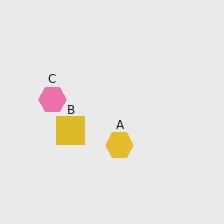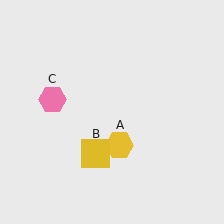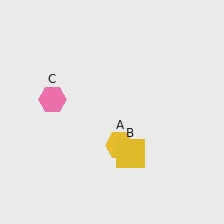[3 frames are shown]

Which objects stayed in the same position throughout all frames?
Yellow hexagon (object A) and pink hexagon (object C) remained stationary.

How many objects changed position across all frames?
1 object changed position: yellow square (object B).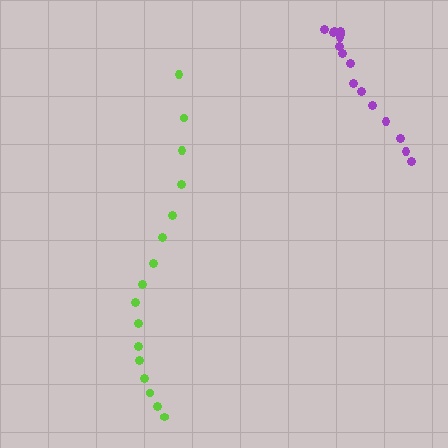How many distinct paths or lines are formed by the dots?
There are 2 distinct paths.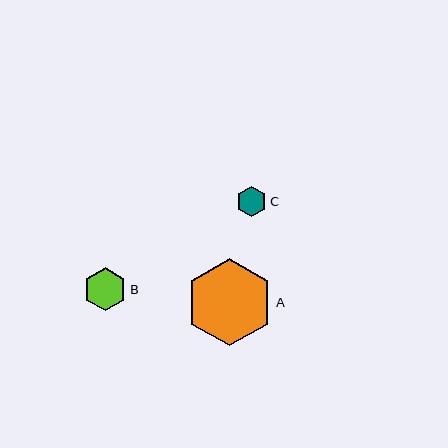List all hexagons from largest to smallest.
From largest to smallest: A, B, C.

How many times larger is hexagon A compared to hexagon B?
Hexagon A is approximately 2.0 times the size of hexagon B.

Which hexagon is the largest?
Hexagon A is the largest with a size of approximately 87 pixels.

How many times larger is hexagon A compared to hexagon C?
Hexagon A is approximately 2.9 times the size of hexagon C.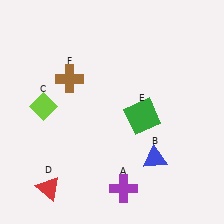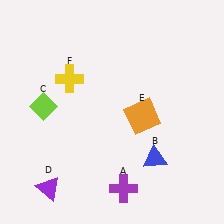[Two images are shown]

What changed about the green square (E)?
In Image 1, E is green. In Image 2, it changed to orange.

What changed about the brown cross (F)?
In Image 1, F is brown. In Image 2, it changed to yellow.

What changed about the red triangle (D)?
In Image 1, D is red. In Image 2, it changed to purple.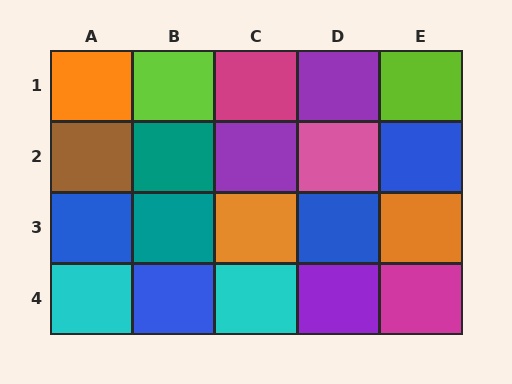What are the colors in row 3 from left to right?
Blue, teal, orange, blue, orange.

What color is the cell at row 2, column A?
Brown.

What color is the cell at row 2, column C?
Purple.